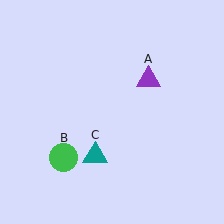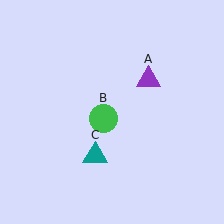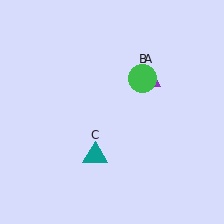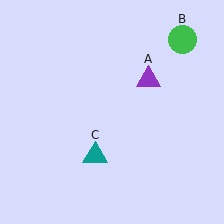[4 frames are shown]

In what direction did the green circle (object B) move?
The green circle (object B) moved up and to the right.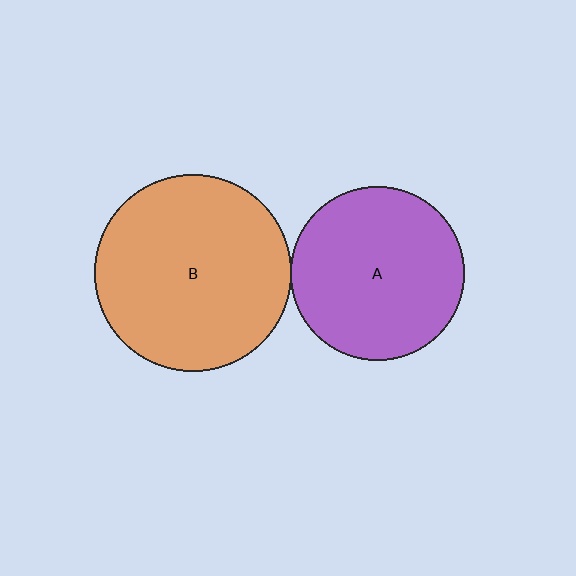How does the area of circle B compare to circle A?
Approximately 1.3 times.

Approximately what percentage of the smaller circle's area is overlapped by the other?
Approximately 5%.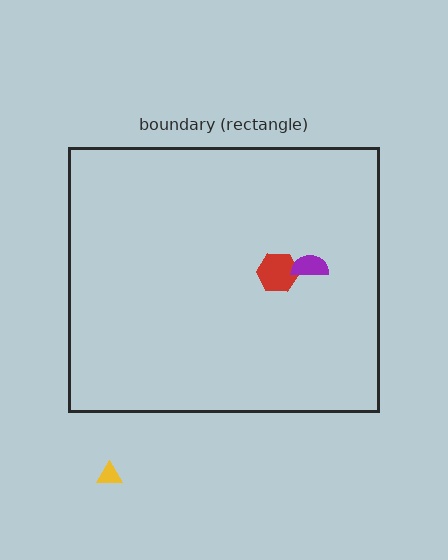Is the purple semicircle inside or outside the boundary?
Inside.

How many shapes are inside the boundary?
2 inside, 1 outside.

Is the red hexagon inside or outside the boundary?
Inside.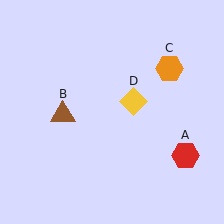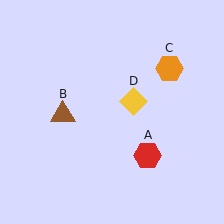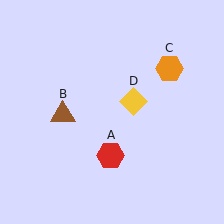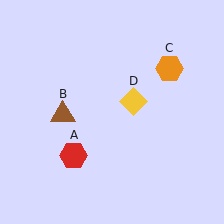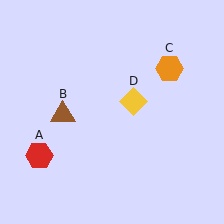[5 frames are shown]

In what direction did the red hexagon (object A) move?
The red hexagon (object A) moved left.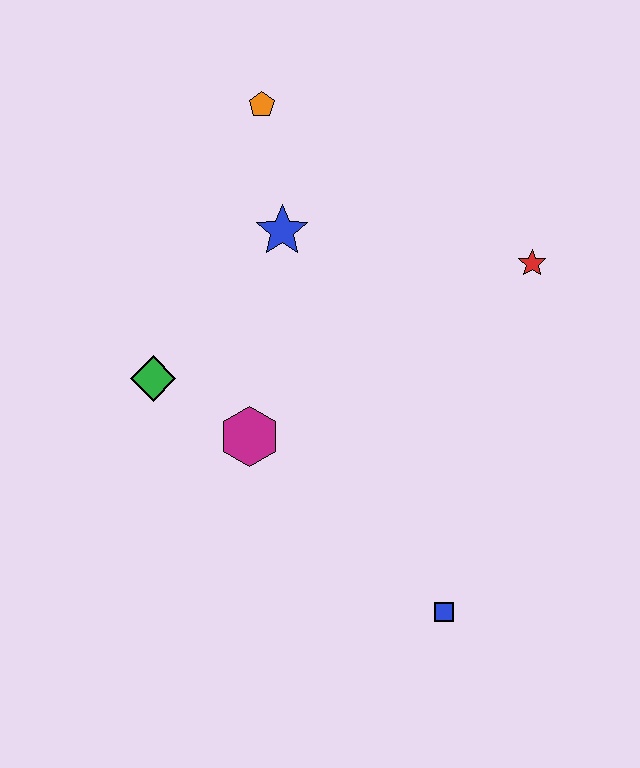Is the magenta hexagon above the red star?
No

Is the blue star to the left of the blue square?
Yes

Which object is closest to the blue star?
The orange pentagon is closest to the blue star.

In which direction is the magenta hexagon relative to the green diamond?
The magenta hexagon is to the right of the green diamond.